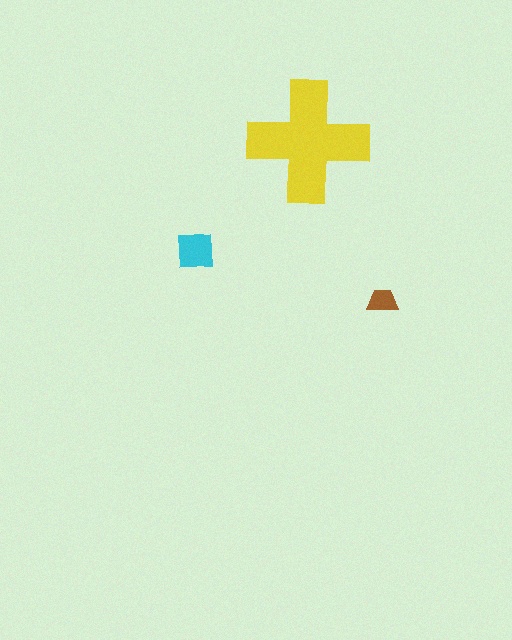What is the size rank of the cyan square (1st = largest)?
2nd.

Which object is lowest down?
The brown trapezoid is bottommost.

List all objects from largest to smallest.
The yellow cross, the cyan square, the brown trapezoid.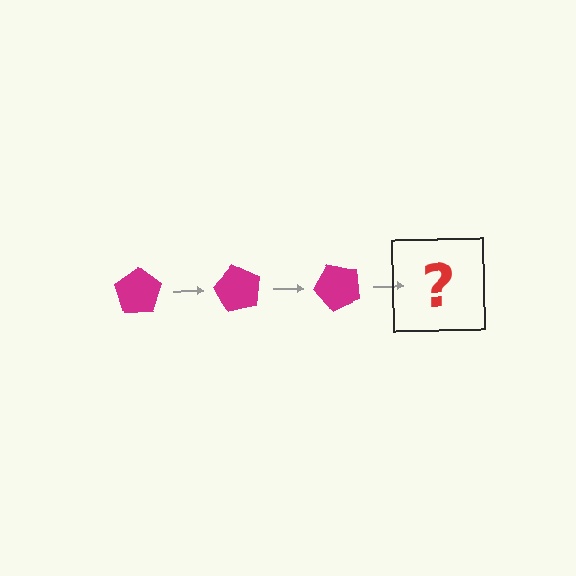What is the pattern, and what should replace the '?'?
The pattern is that the pentagon rotates 60 degrees each step. The '?' should be a magenta pentagon rotated 180 degrees.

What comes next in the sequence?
The next element should be a magenta pentagon rotated 180 degrees.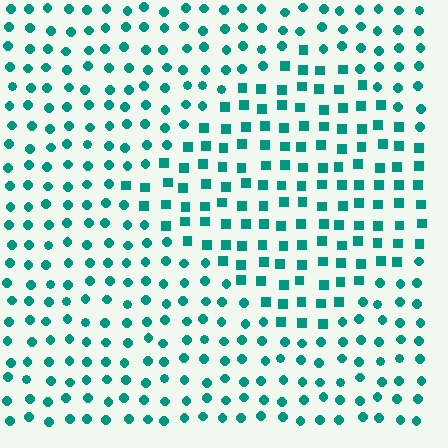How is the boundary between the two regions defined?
The boundary is defined by a change in element shape: squares inside vs. circles outside. All elements share the same color and spacing.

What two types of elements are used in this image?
The image uses squares inside the diamond region and circles outside it.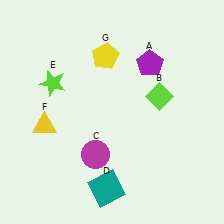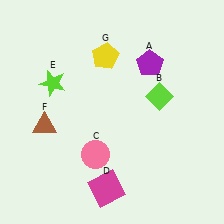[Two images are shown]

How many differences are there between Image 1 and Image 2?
There are 3 differences between the two images.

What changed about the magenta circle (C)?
In Image 1, C is magenta. In Image 2, it changed to pink.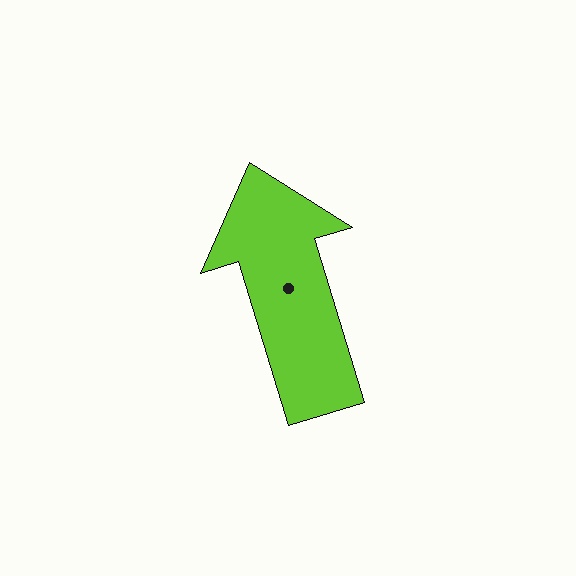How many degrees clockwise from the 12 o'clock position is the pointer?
Approximately 343 degrees.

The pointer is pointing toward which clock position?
Roughly 11 o'clock.